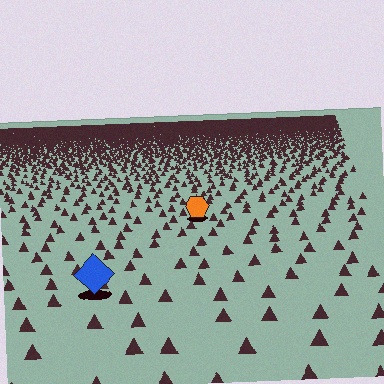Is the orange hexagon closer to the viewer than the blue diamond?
No. The blue diamond is closer — you can tell from the texture gradient: the ground texture is coarser near it.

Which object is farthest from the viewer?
The orange hexagon is farthest from the viewer. It appears smaller and the ground texture around it is denser.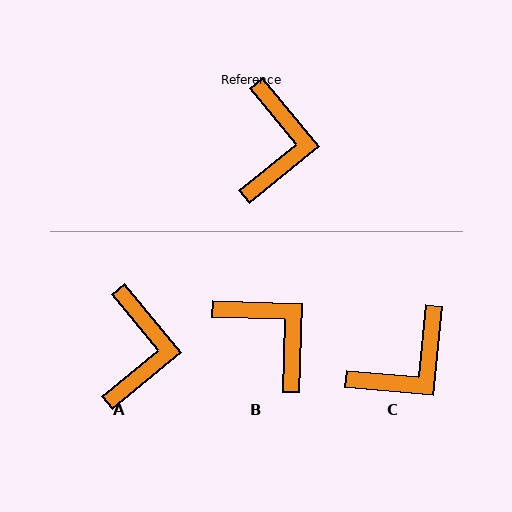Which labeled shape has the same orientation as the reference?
A.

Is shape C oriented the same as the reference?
No, it is off by about 45 degrees.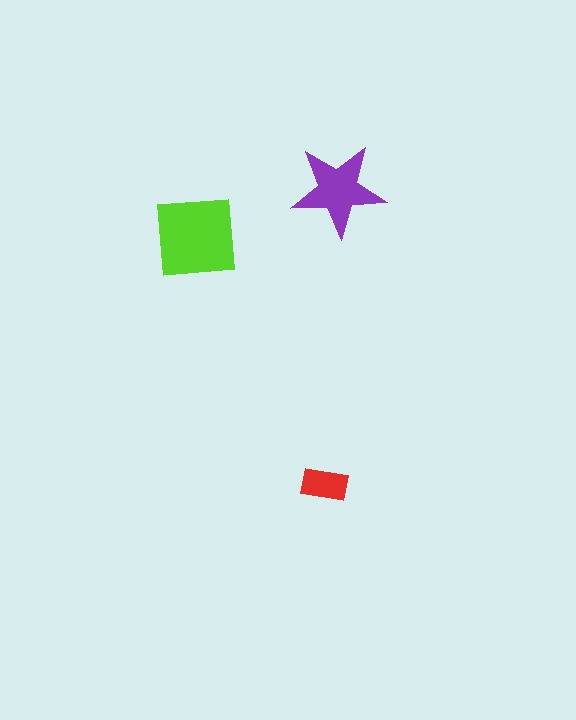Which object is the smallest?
The red rectangle.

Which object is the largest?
The lime square.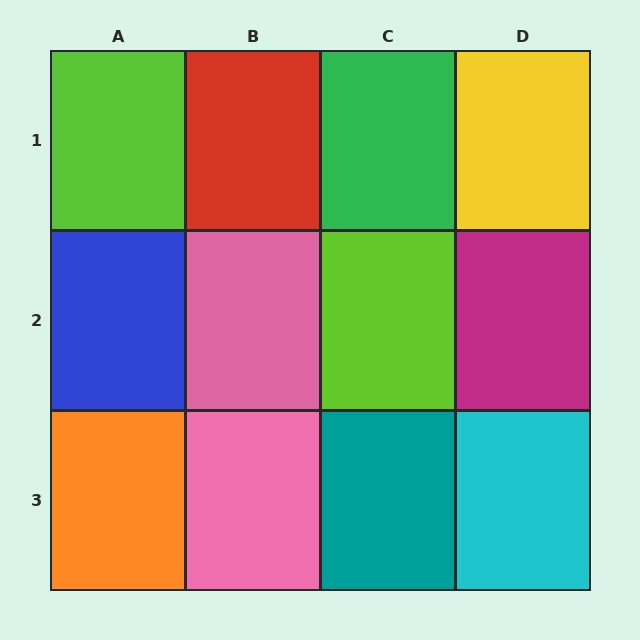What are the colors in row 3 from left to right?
Orange, pink, teal, cyan.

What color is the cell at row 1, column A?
Lime.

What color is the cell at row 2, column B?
Pink.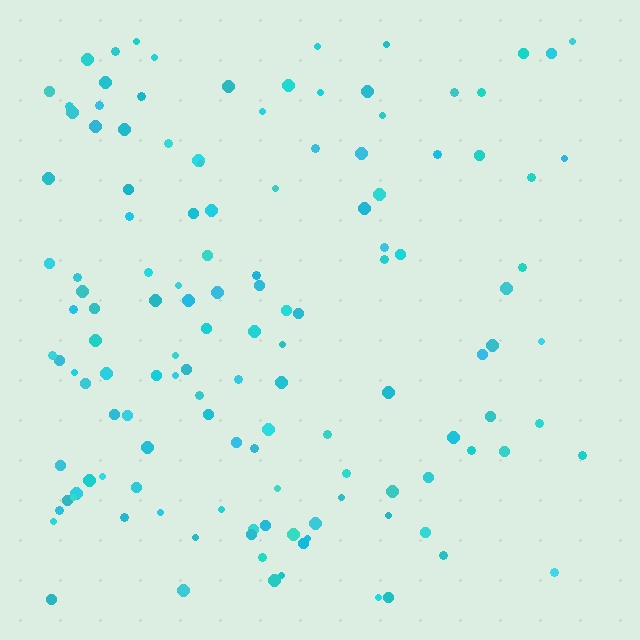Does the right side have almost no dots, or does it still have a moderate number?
Still a moderate number, just noticeably fewer than the left.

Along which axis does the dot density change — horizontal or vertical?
Horizontal.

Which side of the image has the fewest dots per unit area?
The right.